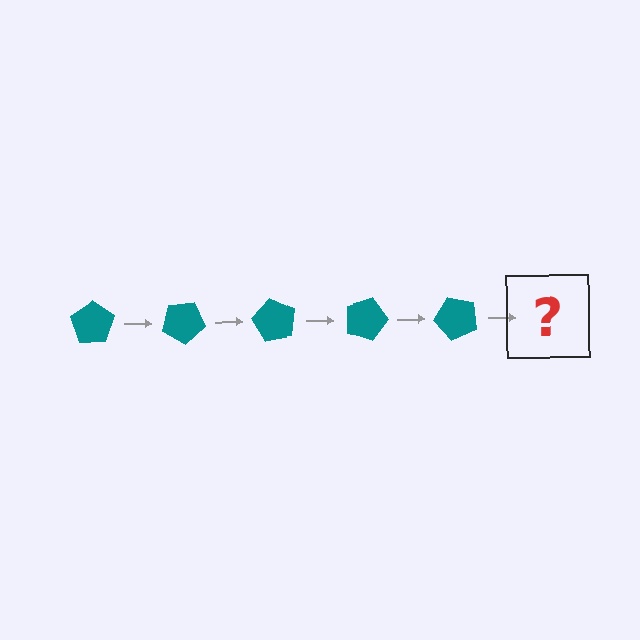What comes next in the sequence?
The next element should be a teal pentagon rotated 150 degrees.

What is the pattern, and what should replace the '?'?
The pattern is that the pentagon rotates 30 degrees each step. The '?' should be a teal pentagon rotated 150 degrees.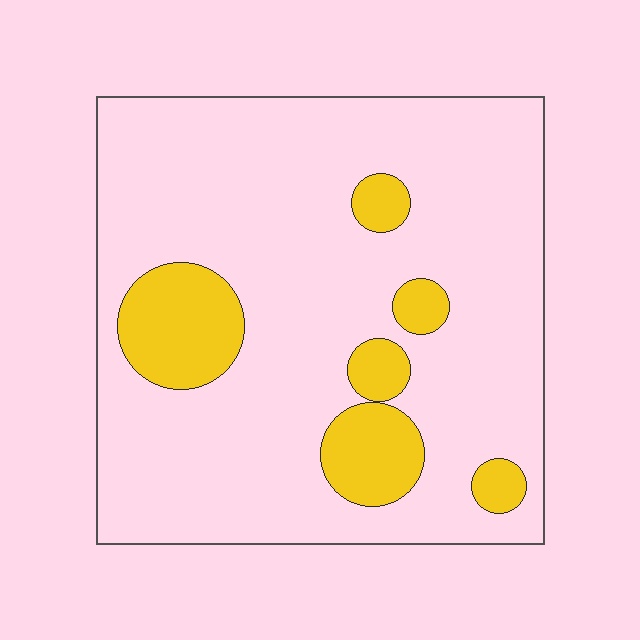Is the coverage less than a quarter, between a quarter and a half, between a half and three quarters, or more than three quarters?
Less than a quarter.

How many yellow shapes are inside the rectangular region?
6.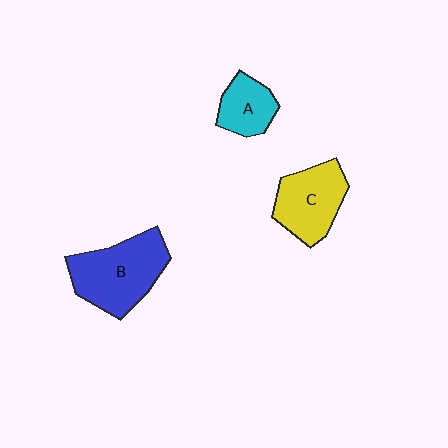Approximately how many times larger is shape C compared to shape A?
Approximately 1.6 times.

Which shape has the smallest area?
Shape A (cyan).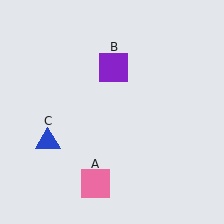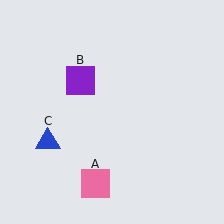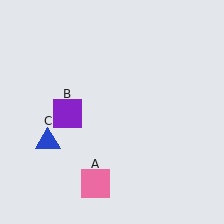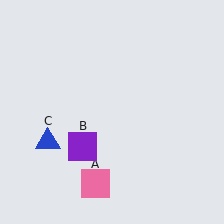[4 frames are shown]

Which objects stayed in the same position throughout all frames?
Pink square (object A) and blue triangle (object C) remained stationary.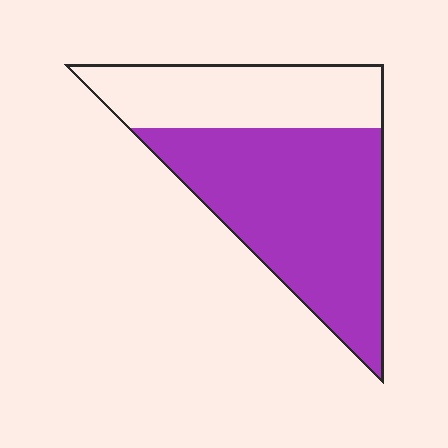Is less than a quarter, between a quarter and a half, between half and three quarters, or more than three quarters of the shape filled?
Between half and three quarters.